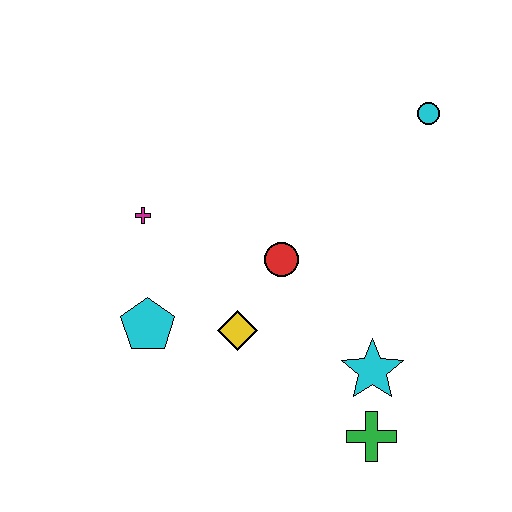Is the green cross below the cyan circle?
Yes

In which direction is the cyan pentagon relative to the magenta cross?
The cyan pentagon is below the magenta cross.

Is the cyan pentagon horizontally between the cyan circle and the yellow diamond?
No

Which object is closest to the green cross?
The cyan star is closest to the green cross.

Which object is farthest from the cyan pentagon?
The cyan circle is farthest from the cyan pentagon.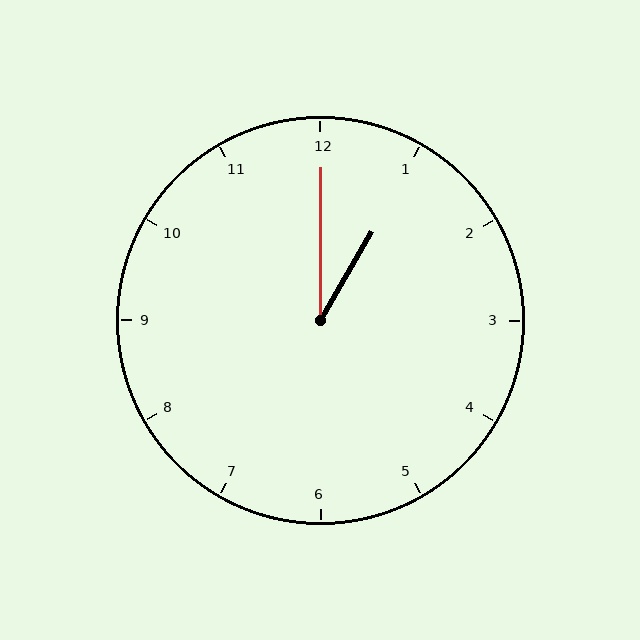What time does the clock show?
1:00.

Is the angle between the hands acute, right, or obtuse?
It is acute.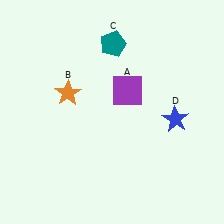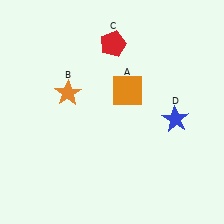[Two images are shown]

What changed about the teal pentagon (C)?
In Image 1, C is teal. In Image 2, it changed to red.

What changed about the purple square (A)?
In Image 1, A is purple. In Image 2, it changed to orange.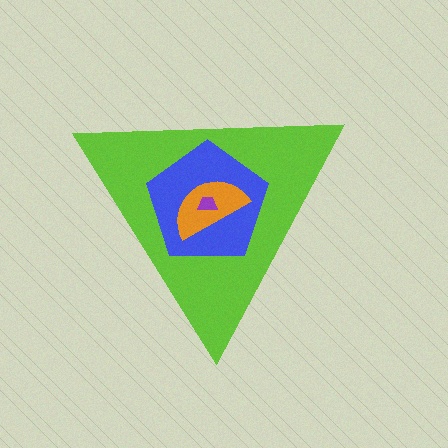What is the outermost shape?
The lime triangle.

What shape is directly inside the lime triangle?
The blue pentagon.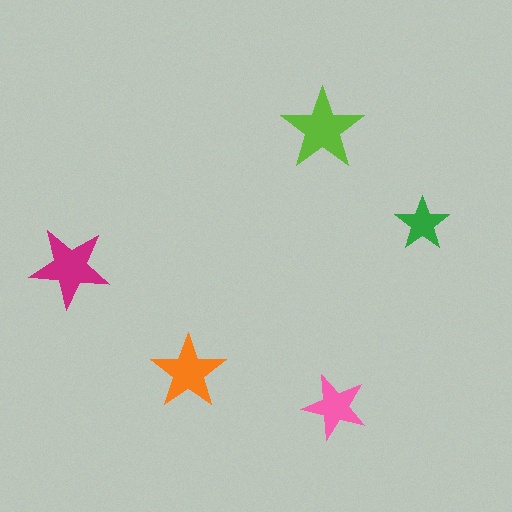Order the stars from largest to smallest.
the lime one, the magenta one, the orange one, the pink one, the green one.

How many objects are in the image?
There are 5 objects in the image.